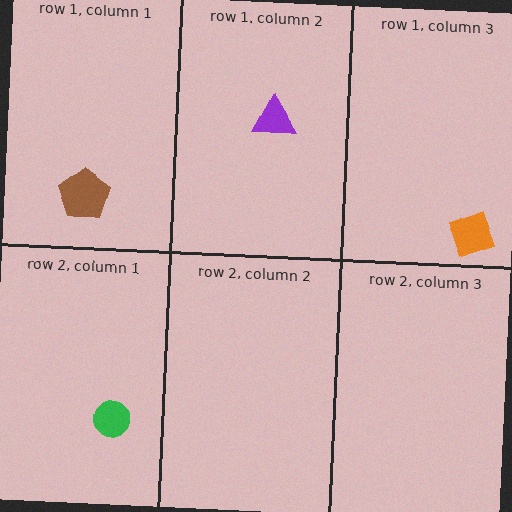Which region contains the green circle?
The row 2, column 1 region.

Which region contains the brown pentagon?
The row 1, column 1 region.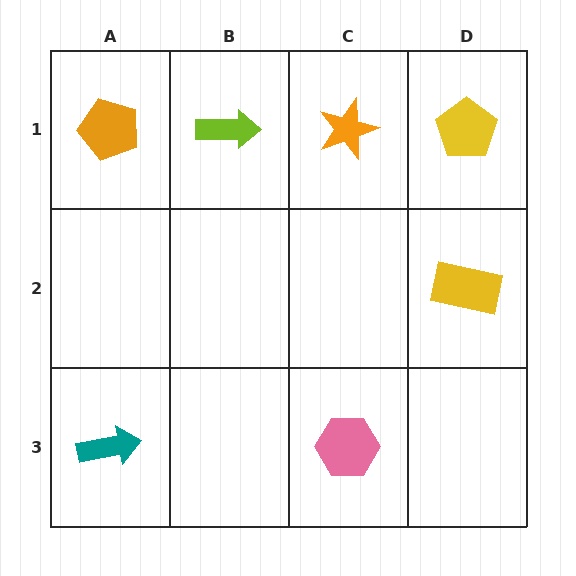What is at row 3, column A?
A teal arrow.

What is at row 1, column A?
An orange pentagon.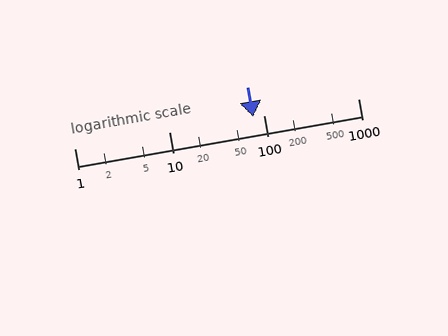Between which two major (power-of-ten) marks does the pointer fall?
The pointer is between 10 and 100.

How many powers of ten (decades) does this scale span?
The scale spans 3 decades, from 1 to 1000.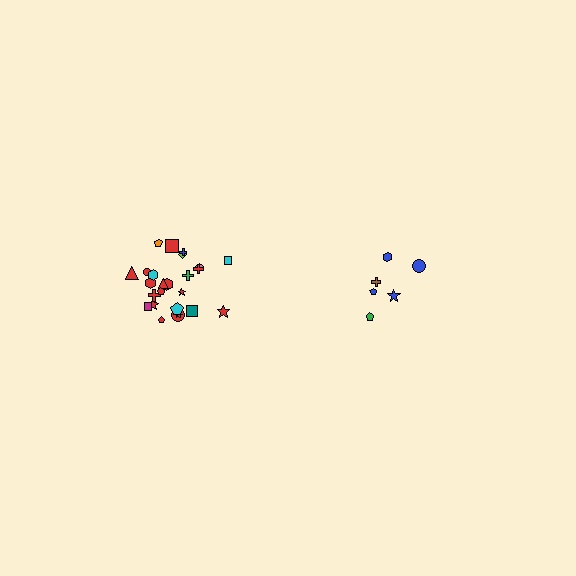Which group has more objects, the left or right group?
The left group.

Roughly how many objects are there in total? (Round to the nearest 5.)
Roughly 30 objects in total.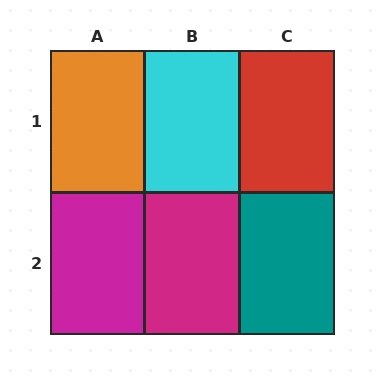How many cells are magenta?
2 cells are magenta.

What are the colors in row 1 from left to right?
Orange, cyan, red.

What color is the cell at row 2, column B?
Magenta.